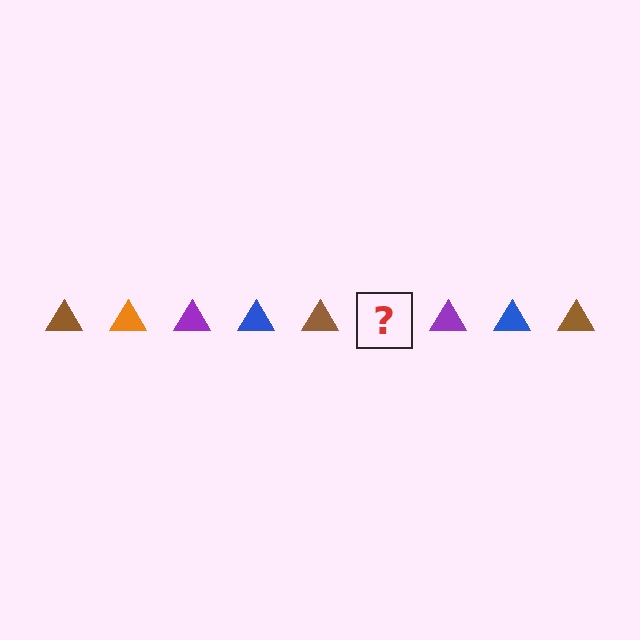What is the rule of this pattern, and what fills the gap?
The rule is that the pattern cycles through brown, orange, purple, blue triangles. The gap should be filled with an orange triangle.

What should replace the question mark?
The question mark should be replaced with an orange triangle.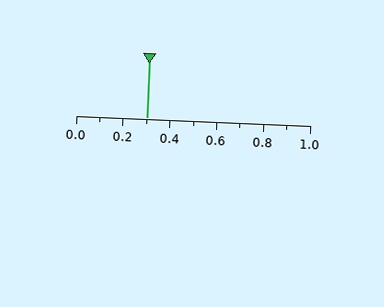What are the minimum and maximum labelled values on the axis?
The axis runs from 0.0 to 1.0.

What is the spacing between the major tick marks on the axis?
The major ticks are spaced 0.2 apart.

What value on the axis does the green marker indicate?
The marker indicates approximately 0.3.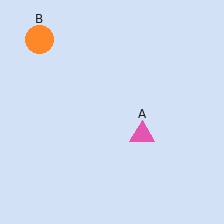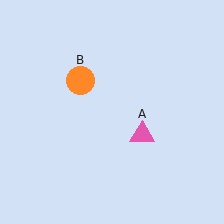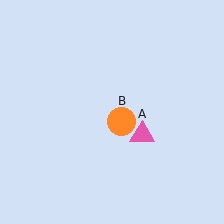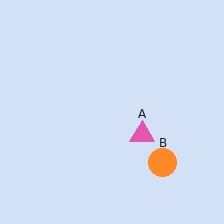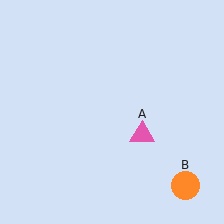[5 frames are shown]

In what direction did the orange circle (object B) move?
The orange circle (object B) moved down and to the right.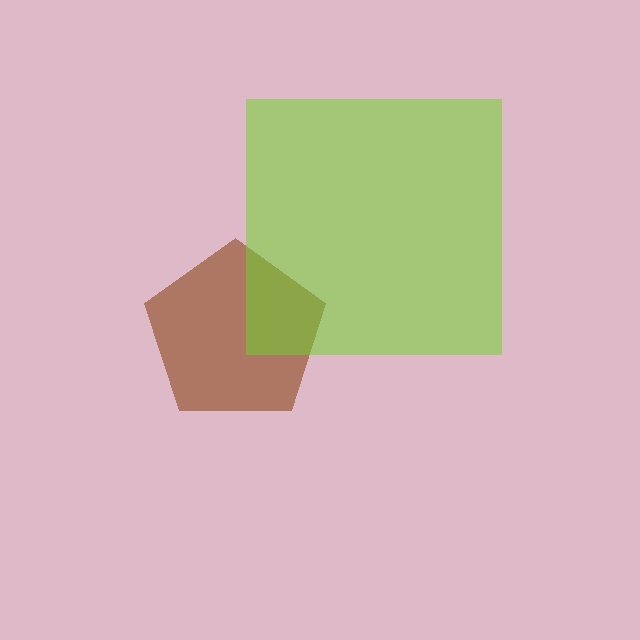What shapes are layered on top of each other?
The layered shapes are: a brown pentagon, a lime square.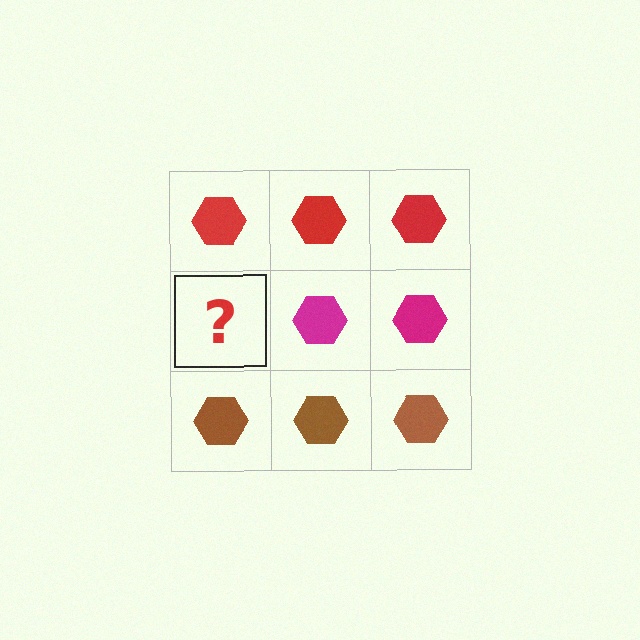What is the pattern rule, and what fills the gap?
The rule is that each row has a consistent color. The gap should be filled with a magenta hexagon.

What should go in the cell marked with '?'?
The missing cell should contain a magenta hexagon.